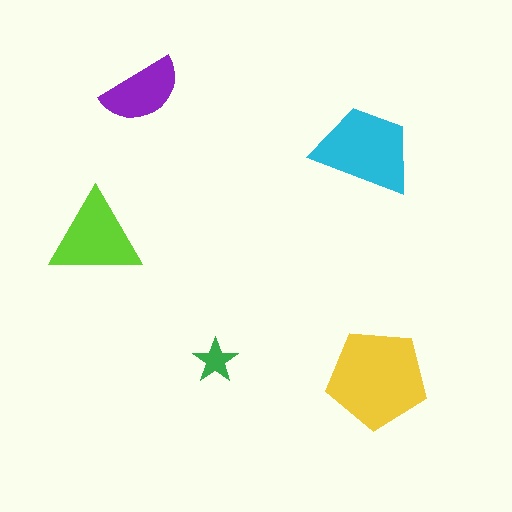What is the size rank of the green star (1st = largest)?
5th.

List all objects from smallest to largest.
The green star, the purple semicircle, the lime triangle, the cyan trapezoid, the yellow pentagon.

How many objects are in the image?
There are 5 objects in the image.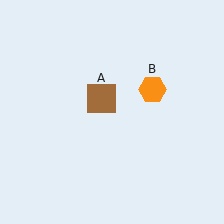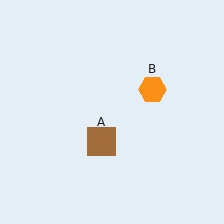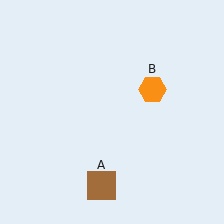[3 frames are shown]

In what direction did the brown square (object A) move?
The brown square (object A) moved down.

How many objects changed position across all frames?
1 object changed position: brown square (object A).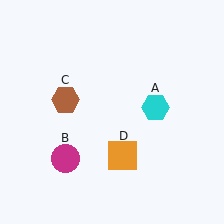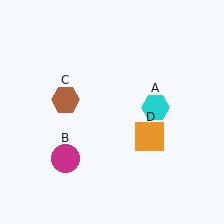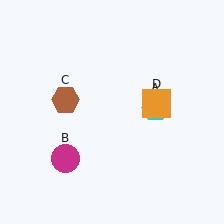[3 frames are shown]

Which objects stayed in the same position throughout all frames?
Cyan hexagon (object A) and magenta circle (object B) and brown hexagon (object C) remained stationary.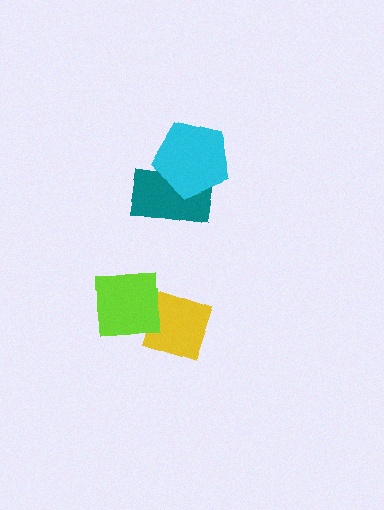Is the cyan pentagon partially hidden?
No, no other shape covers it.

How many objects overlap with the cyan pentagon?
1 object overlaps with the cyan pentagon.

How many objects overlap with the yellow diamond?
1 object overlaps with the yellow diamond.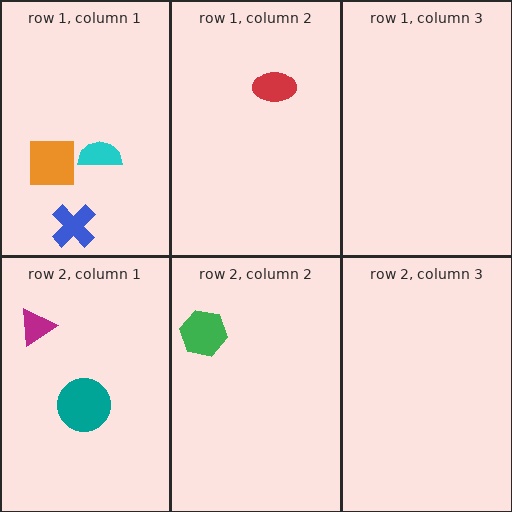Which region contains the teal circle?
The row 2, column 1 region.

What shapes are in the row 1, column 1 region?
The cyan semicircle, the blue cross, the orange square.